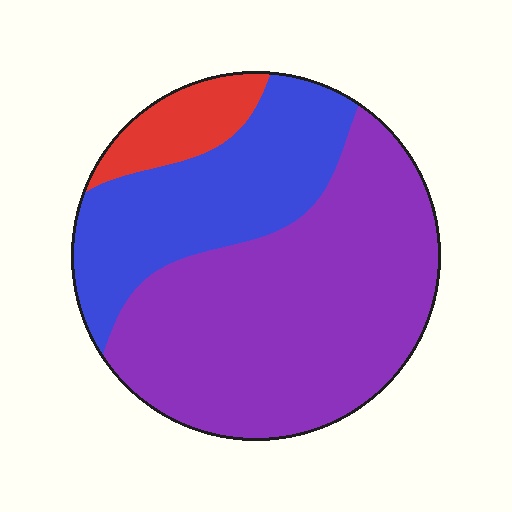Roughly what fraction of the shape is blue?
Blue covers about 30% of the shape.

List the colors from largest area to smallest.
From largest to smallest: purple, blue, red.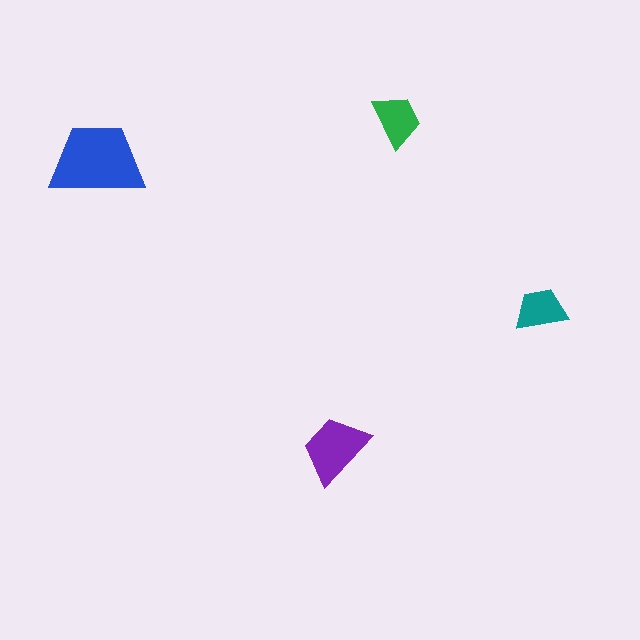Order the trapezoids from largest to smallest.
the blue one, the purple one, the green one, the teal one.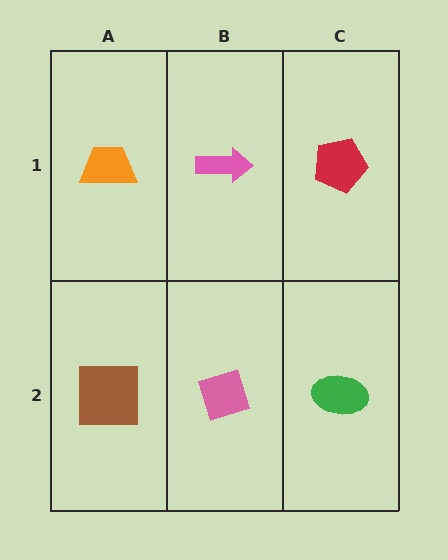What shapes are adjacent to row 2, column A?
An orange trapezoid (row 1, column A), a pink diamond (row 2, column B).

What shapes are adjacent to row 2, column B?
A pink arrow (row 1, column B), a brown square (row 2, column A), a green ellipse (row 2, column C).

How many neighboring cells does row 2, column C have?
2.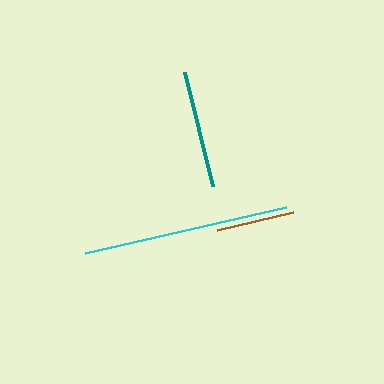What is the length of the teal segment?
The teal segment is approximately 118 pixels long.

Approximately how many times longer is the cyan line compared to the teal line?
The cyan line is approximately 1.8 times the length of the teal line.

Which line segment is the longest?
The cyan line is the longest at approximately 206 pixels.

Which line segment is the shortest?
The brown line is the shortest at approximately 78 pixels.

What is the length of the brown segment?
The brown segment is approximately 78 pixels long.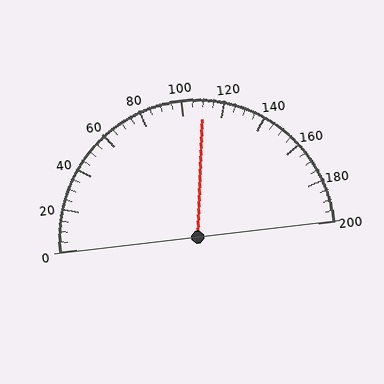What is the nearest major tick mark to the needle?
The nearest major tick mark is 120.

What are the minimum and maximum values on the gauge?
The gauge ranges from 0 to 200.